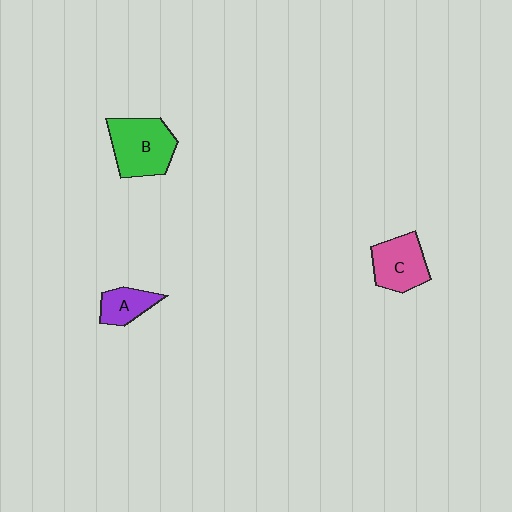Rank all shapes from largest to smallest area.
From largest to smallest: B (green), C (pink), A (purple).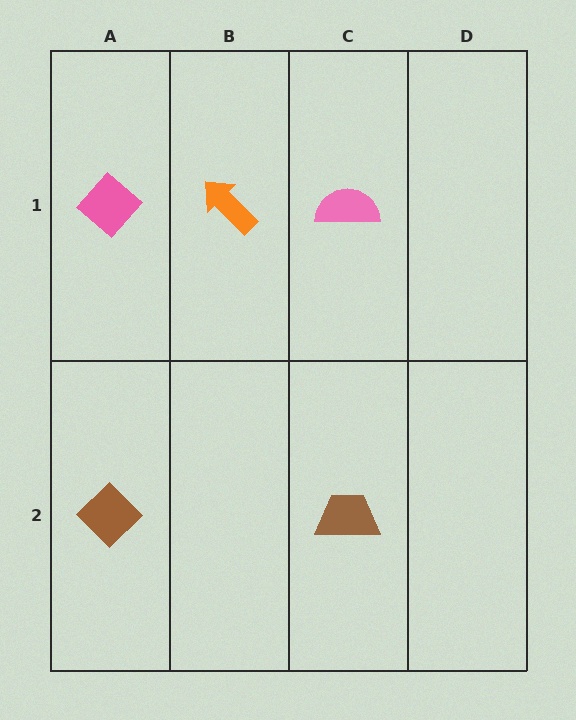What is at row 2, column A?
A brown diamond.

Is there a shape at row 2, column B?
No, that cell is empty.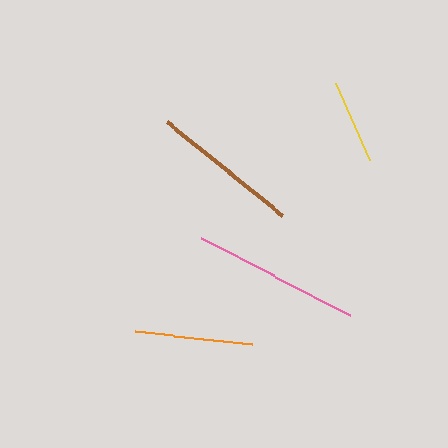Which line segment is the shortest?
The yellow line is the shortest at approximately 84 pixels.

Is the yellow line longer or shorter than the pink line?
The pink line is longer than the yellow line.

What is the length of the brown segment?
The brown segment is approximately 148 pixels long.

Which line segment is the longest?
The pink line is the longest at approximately 168 pixels.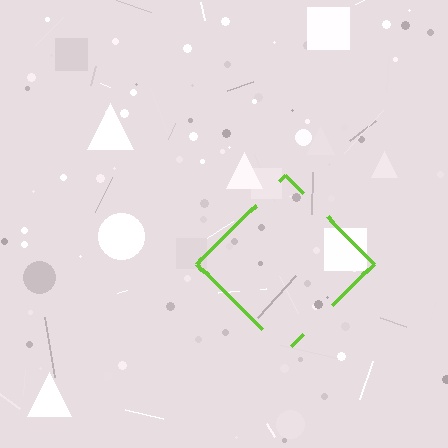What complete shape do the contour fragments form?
The contour fragments form a diamond.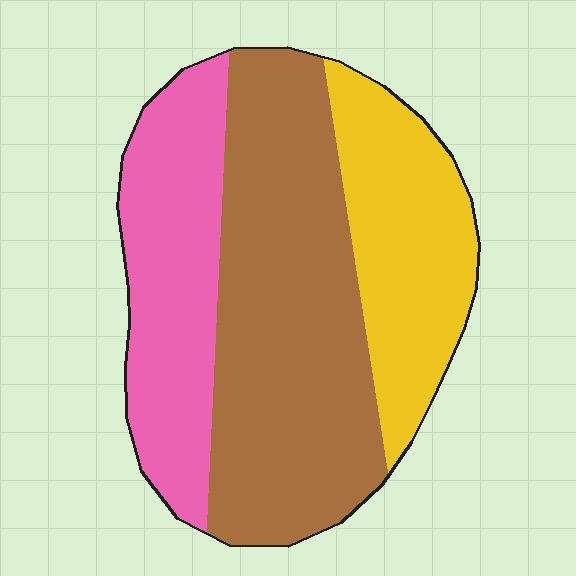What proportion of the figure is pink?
Pink covers 27% of the figure.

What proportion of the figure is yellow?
Yellow takes up between a quarter and a half of the figure.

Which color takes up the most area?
Brown, at roughly 50%.